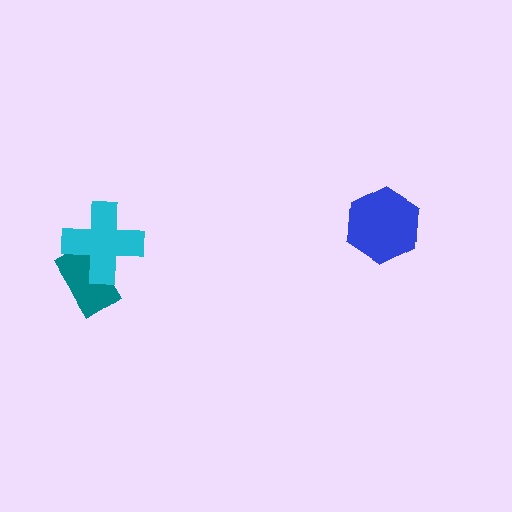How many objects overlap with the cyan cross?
1 object overlaps with the cyan cross.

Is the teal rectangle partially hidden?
Yes, it is partially covered by another shape.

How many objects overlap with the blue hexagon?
0 objects overlap with the blue hexagon.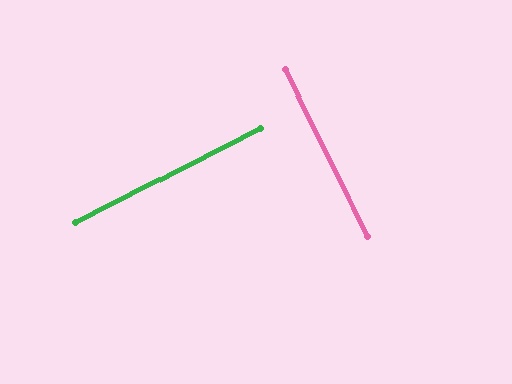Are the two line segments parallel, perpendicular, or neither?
Perpendicular — they meet at approximately 89°.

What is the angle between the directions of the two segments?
Approximately 89 degrees.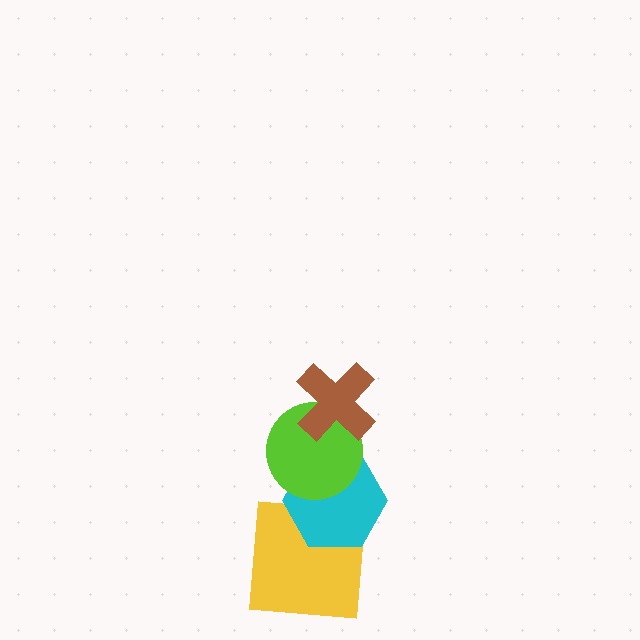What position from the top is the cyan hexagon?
The cyan hexagon is 3rd from the top.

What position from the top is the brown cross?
The brown cross is 1st from the top.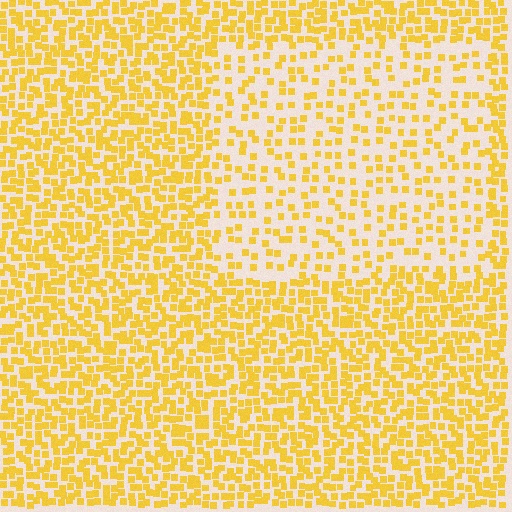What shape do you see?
I see a rectangle.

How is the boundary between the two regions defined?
The boundary is defined by a change in element density (approximately 2.2x ratio). All elements are the same color, size, and shape.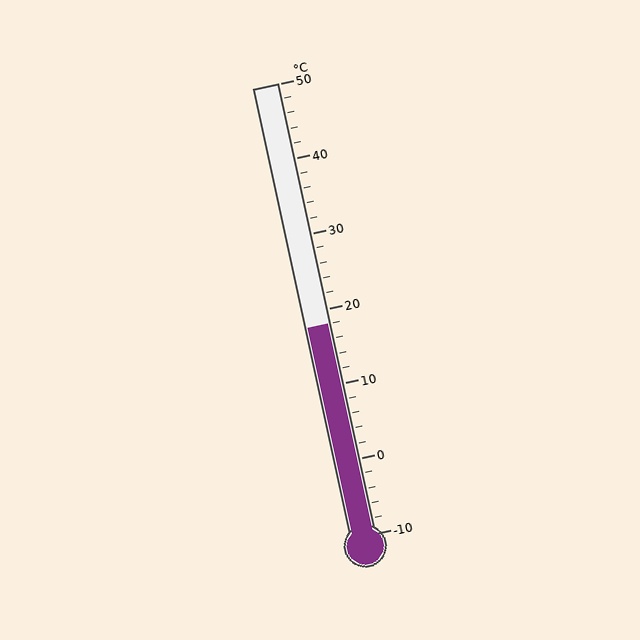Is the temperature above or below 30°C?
The temperature is below 30°C.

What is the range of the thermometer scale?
The thermometer scale ranges from -10°C to 50°C.